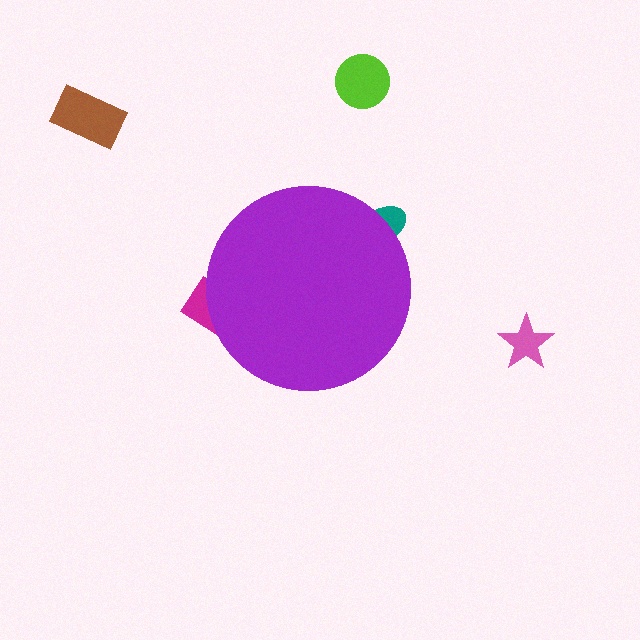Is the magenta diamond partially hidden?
Yes, the magenta diamond is partially hidden behind the purple circle.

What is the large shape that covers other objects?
A purple circle.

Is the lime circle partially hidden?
No, the lime circle is fully visible.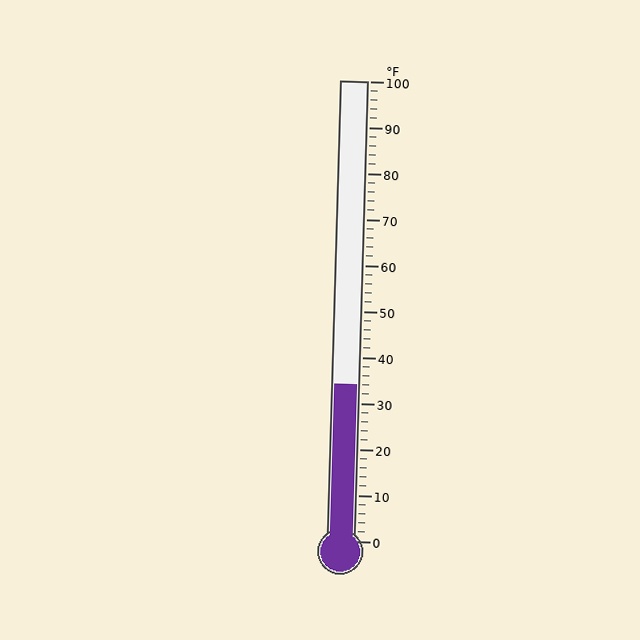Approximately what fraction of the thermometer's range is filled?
The thermometer is filled to approximately 35% of its range.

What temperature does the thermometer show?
The thermometer shows approximately 34°F.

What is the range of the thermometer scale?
The thermometer scale ranges from 0°F to 100°F.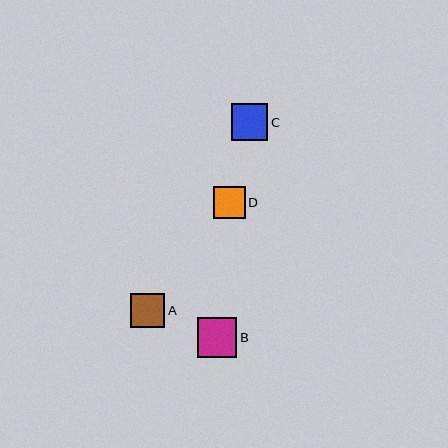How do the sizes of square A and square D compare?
Square A and square D are approximately the same size.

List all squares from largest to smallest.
From largest to smallest: B, C, A, D.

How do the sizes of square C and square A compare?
Square C and square A are approximately the same size.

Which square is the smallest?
Square D is the smallest with a size of approximately 31 pixels.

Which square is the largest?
Square B is the largest with a size of approximately 40 pixels.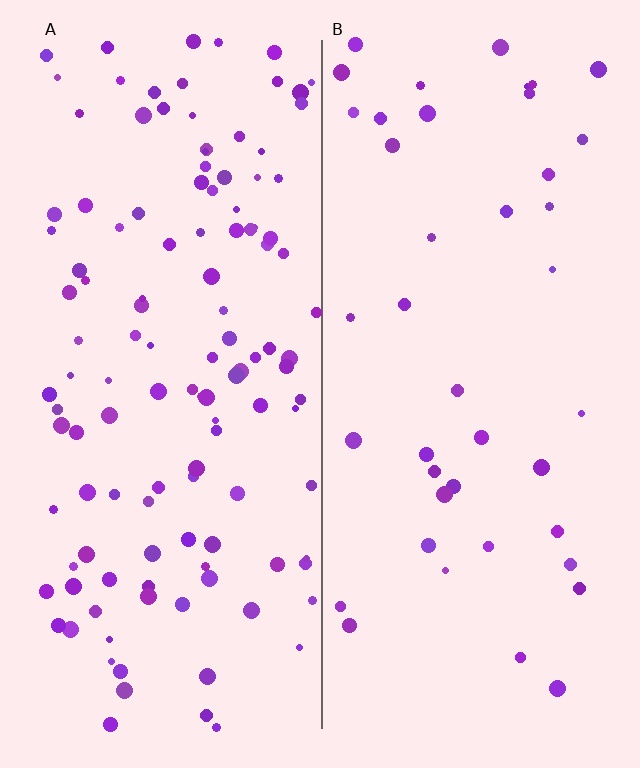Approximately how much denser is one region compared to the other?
Approximately 2.8× — region A over region B.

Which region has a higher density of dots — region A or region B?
A (the left).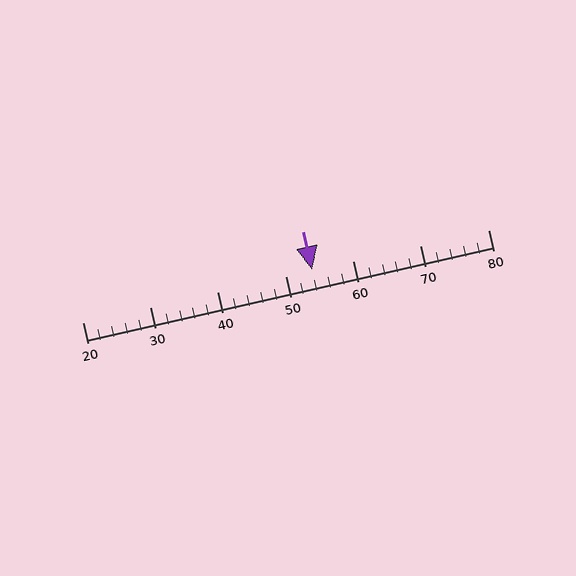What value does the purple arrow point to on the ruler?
The purple arrow points to approximately 54.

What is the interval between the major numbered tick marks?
The major tick marks are spaced 10 units apart.